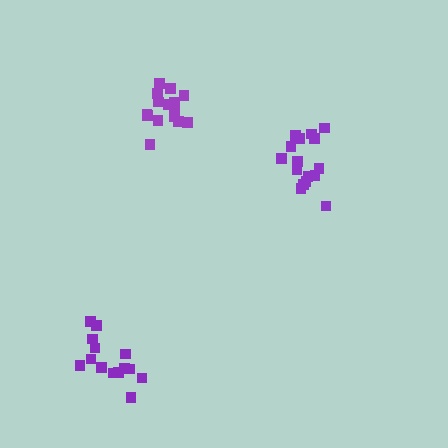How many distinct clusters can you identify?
There are 3 distinct clusters.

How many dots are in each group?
Group 1: 14 dots, Group 2: 16 dots, Group 3: 15 dots (45 total).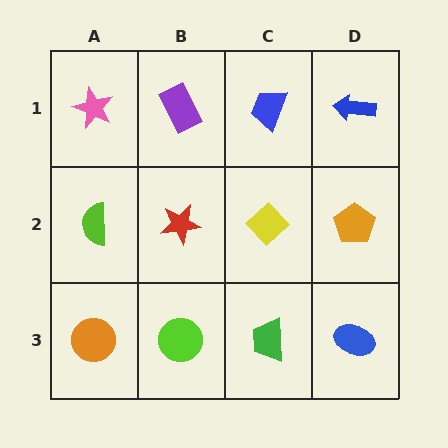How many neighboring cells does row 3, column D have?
2.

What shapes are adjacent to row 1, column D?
An orange pentagon (row 2, column D), a blue trapezoid (row 1, column C).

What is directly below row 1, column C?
A yellow diamond.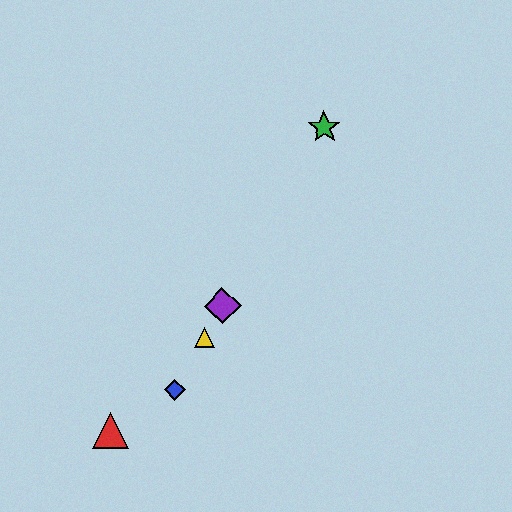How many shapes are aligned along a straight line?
4 shapes (the blue diamond, the green star, the yellow triangle, the purple diamond) are aligned along a straight line.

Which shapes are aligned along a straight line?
The blue diamond, the green star, the yellow triangle, the purple diamond are aligned along a straight line.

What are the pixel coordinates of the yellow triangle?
The yellow triangle is at (204, 337).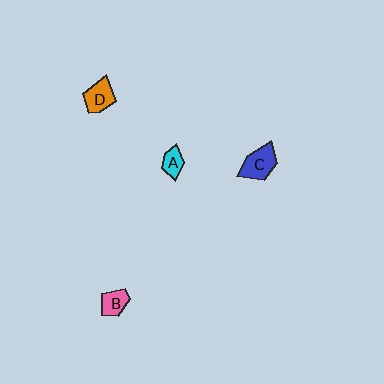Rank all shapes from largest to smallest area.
From largest to smallest: C (blue), D (orange), B (pink), A (cyan).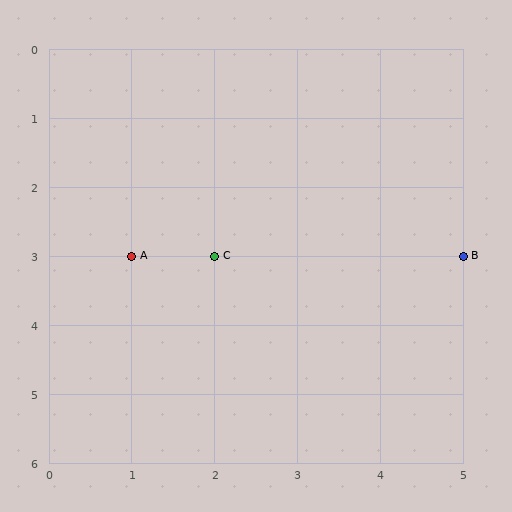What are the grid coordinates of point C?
Point C is at grid coordinates (2, 3).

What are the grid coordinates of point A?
Point A is at grid coordinates (1, 3).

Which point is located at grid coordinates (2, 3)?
Point C is at (2, 3).